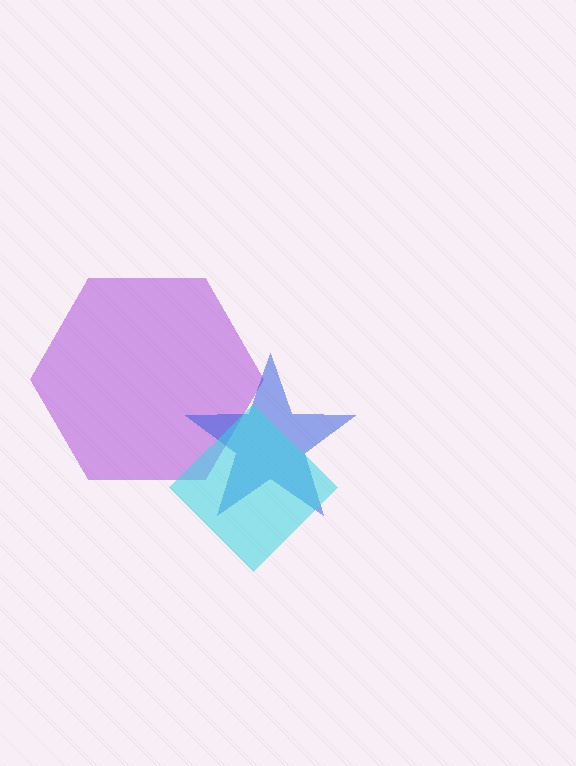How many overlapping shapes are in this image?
There are 3 overlapping shapes in the image.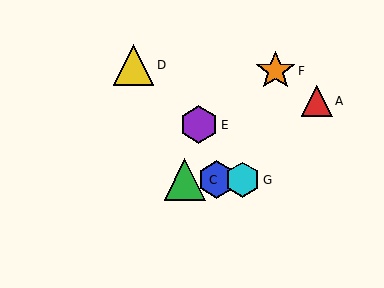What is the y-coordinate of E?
Object E is at y≈125.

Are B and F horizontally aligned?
No, B is at y≈180 and F is at y≈71.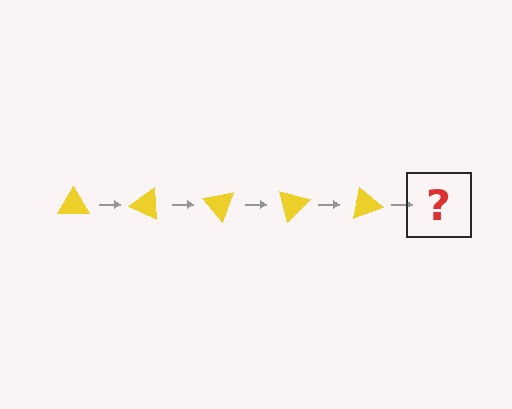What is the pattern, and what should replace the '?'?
The pattern is that the triangle rotates 25 degrees each step. The '?' should be a yellow triangle rotated 125 degrees.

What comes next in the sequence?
The next element should be a yellow triangle rotated 125 degrees.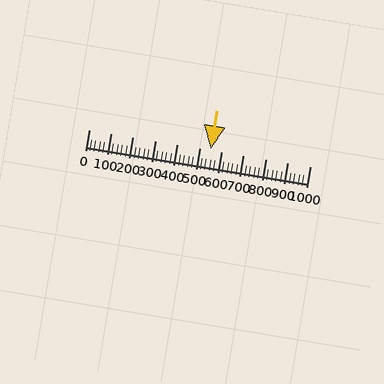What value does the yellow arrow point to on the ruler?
The yellow arrow points to approximately 550.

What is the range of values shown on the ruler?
The ruler shows values from 0 to 1000.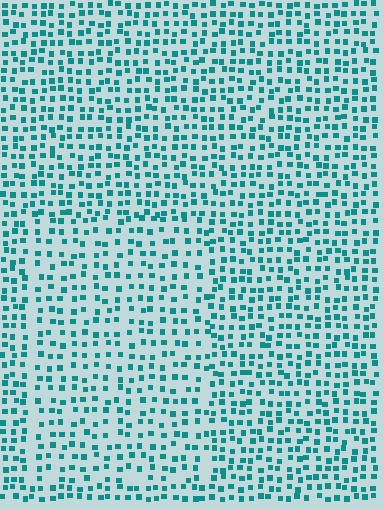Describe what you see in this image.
The image contains small teal elements arranged at two different densities. A rectangle-shaped region is visible where the elements are less densely packed than the surrounding area.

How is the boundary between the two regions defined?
The boundary is defined by a change in element density (approximately 1.4x ratio). All elements are the same color, size, and shape.